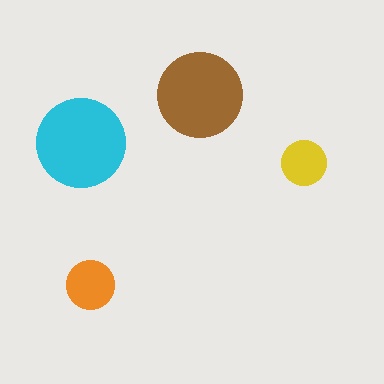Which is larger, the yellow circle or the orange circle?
The orange one.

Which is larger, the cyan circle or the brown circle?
The cyan one.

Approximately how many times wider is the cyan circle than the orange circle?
About 2 times wider.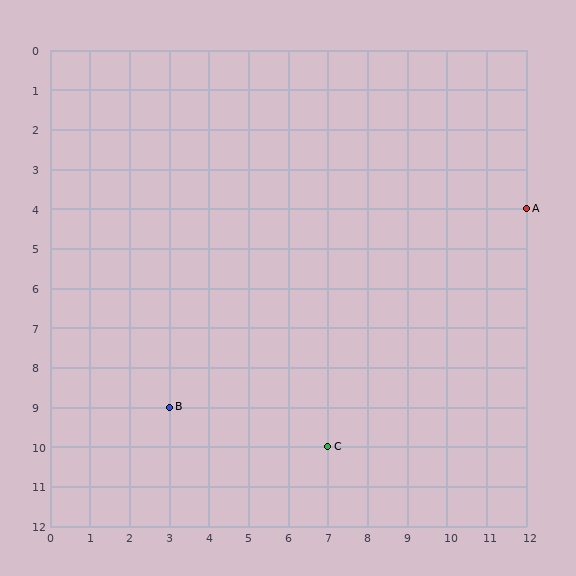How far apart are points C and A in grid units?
Points C and A are 5 columns and 6 rows apart (about 7.8 grid units diagonally).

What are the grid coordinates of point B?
Point B is at grid coordinates (3, 9).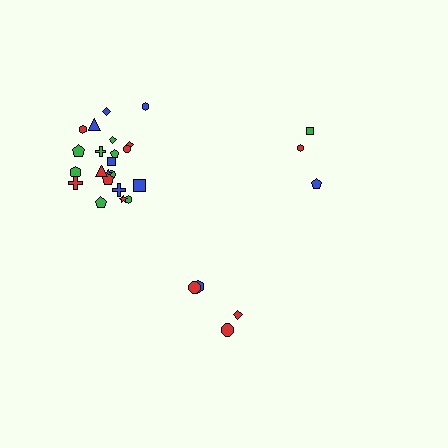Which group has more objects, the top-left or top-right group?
The top-left group.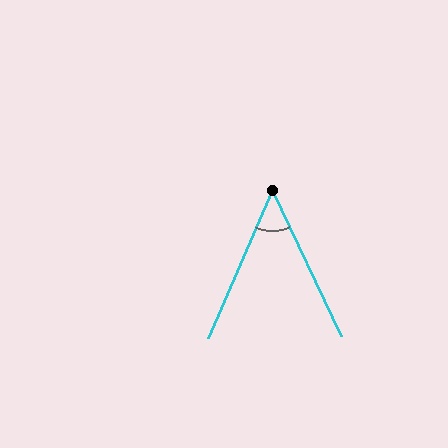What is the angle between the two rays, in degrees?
Approximately 48 degrees.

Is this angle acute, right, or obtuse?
It is acute.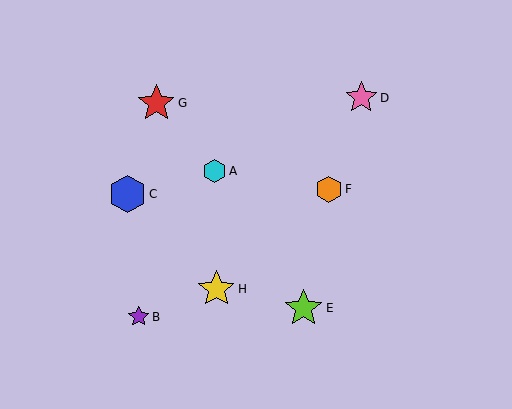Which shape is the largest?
The blue hexagon (labeled C) is the largest.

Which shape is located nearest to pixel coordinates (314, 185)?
The orange hexagon (labeled F) at (329, 189) is nearest to that location.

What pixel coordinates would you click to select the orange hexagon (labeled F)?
Click at (329, 189) to select the orange hexagon F.